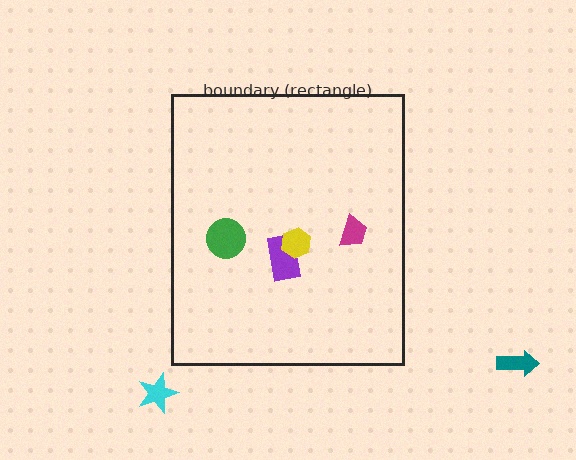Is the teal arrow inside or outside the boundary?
Outside.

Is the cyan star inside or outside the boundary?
Outside.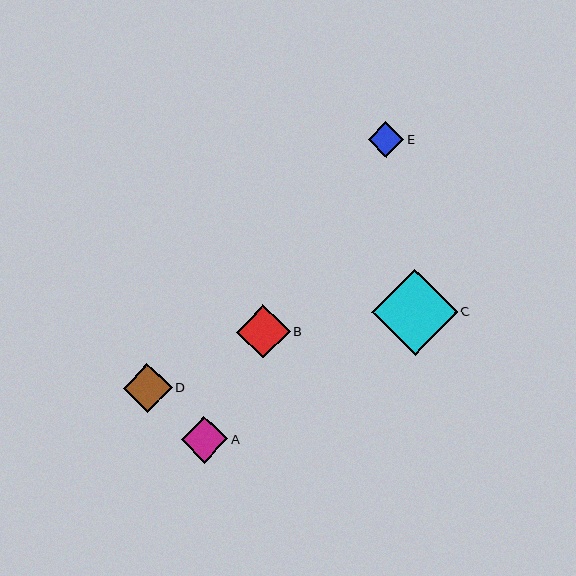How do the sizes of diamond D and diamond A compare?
Diamond D and diamond A are approximately the same size.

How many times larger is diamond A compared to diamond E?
Diamond A is approximately 1.3 times the size of diamond E.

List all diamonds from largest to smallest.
From largest to smallest: C, B, D, A, E.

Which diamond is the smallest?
Diamond E is the smallest with a size of approximately 36 pixels.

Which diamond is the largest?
Diamond C is the largest with a size of approximately 86 pixels.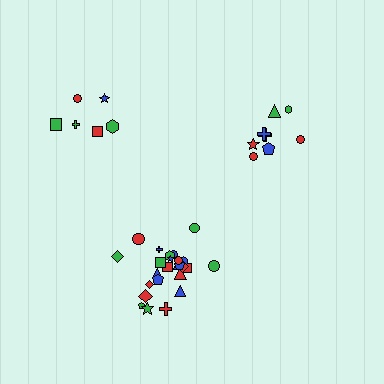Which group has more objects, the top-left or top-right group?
The top-right group.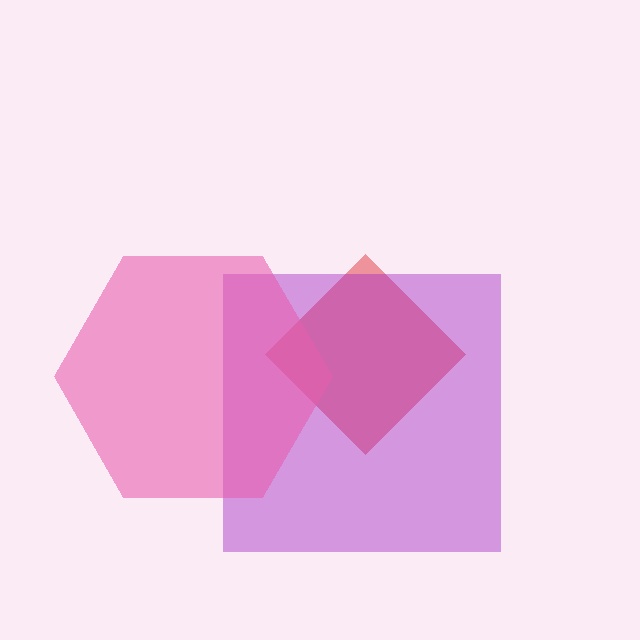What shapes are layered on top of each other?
The layered shapes are: a red diamond, a purple square, a pink hexagon.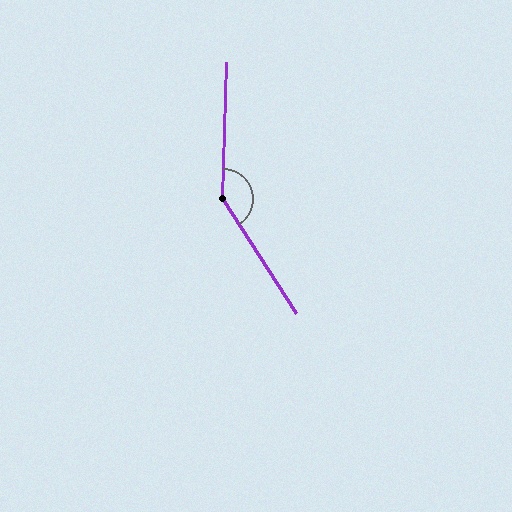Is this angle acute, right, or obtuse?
It is obtuse.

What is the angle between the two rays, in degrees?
Approximately 146 degrees.